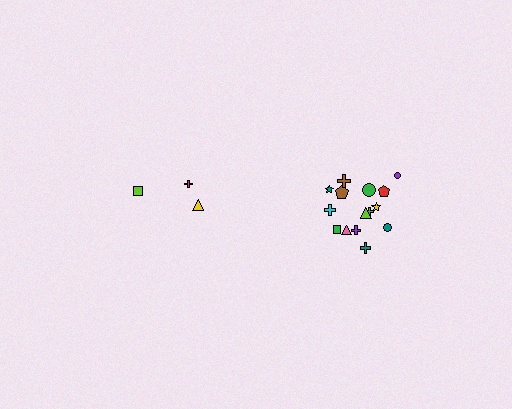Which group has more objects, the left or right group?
The right group.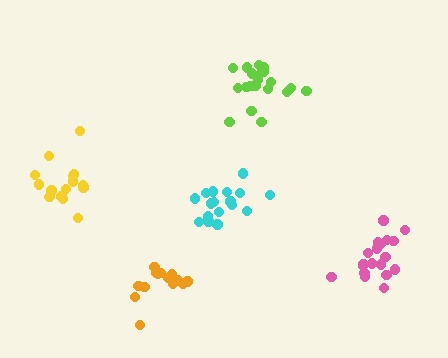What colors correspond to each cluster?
The clusters are colored: cyan, yellow, orange, pink, lime.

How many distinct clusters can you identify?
There are 5 distinct clusters.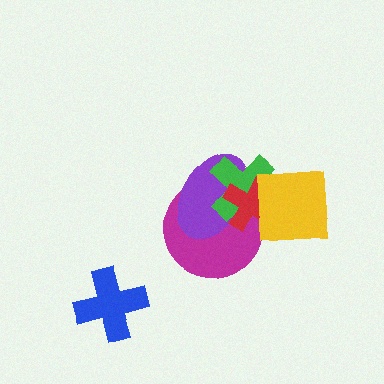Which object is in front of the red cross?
The yellow square is in front of the red cross.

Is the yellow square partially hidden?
No, no other shape covers it.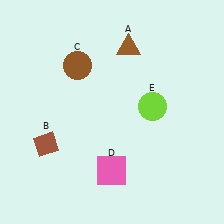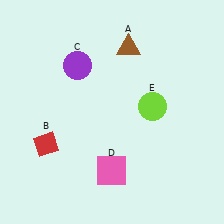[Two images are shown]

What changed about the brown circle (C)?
In Image 1, C is brown. In Image 2, it changed to purple.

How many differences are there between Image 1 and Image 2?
There are 2 differences between the two images.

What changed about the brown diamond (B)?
In Image 1, B is brown. In Image 2, it changed to red.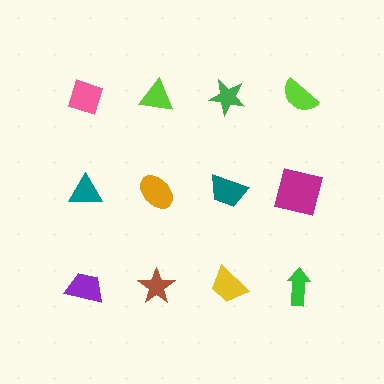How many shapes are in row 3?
4 shapes.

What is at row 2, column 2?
An orange ellipse.